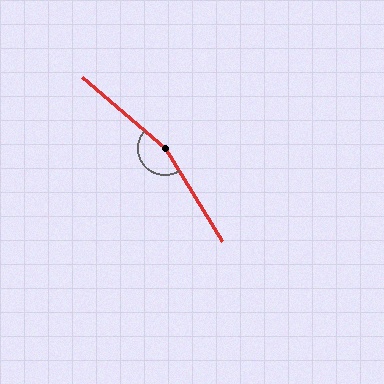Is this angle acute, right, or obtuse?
It is obtuse.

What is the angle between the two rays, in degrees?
Approximately 162 degrees.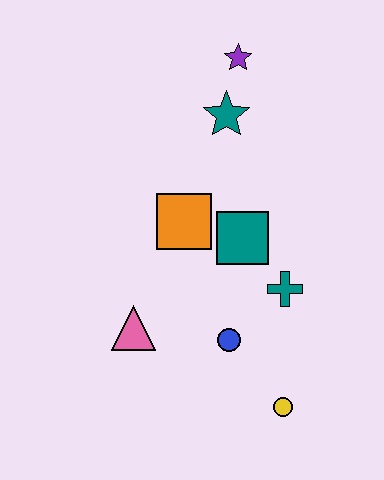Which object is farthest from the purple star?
The yellow circle is farthest from the purple star.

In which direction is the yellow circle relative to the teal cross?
The yellow circle is below the teal cross.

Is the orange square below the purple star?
Yes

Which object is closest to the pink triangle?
The blue circle is closest to the pink triangle.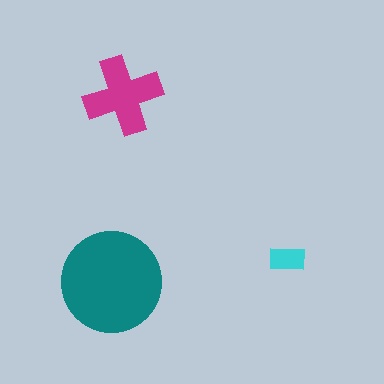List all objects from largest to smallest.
The teal circle, the magenta cross, the cyan rectangle.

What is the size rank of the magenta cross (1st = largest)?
2nd.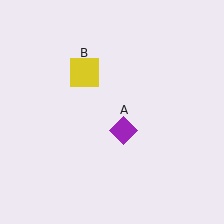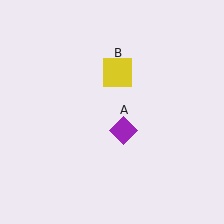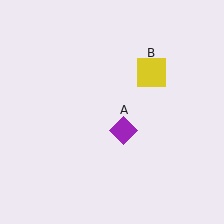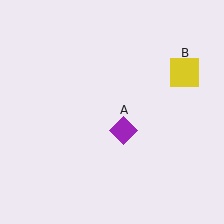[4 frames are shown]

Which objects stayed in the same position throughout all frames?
Purple diamond (object A) remained stationary.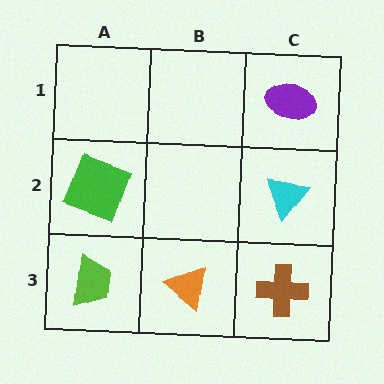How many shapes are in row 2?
2 shapes.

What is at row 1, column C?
A purple ellipse.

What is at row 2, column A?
A green square.